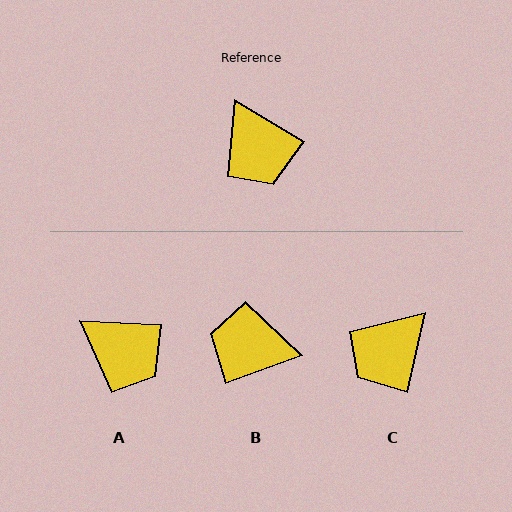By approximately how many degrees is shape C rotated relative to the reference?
Approximately 72 degrees clockwise.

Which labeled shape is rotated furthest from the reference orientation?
B, about 129 degrees away.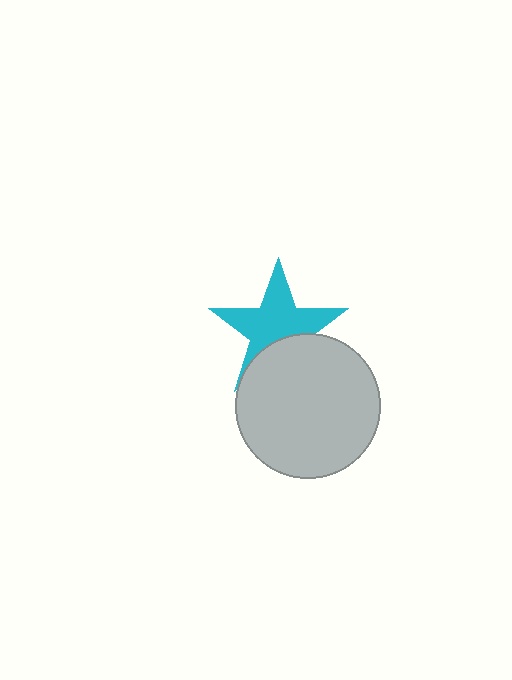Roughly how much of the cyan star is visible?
Most of it is visible (roughly 67%).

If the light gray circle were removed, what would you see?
You would see the complete cyan star.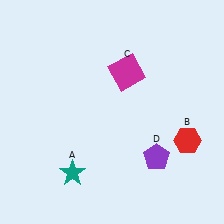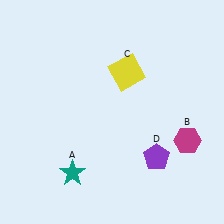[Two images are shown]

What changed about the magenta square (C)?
In Image 1, C is magenta. In Image 2, it changed to yellow.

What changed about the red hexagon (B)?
In Image 1, B is red. In Image 2, it changed to magenta.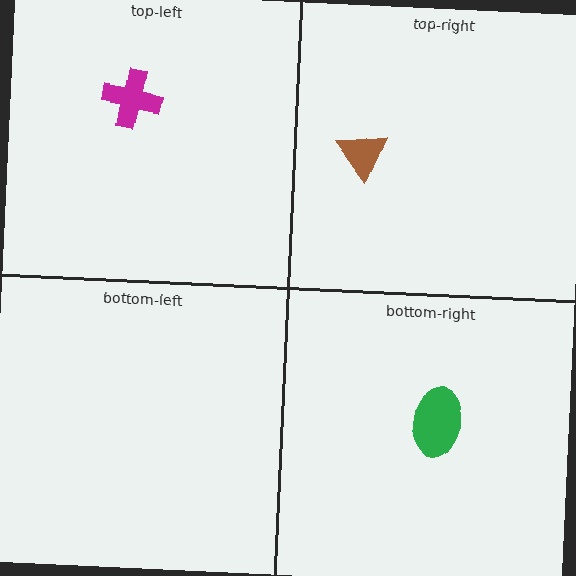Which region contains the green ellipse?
The bottom-right region.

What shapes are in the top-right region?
The brown triangle.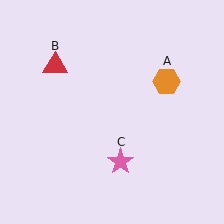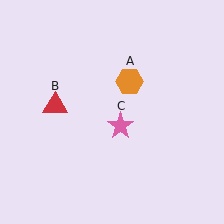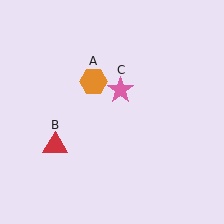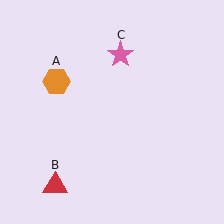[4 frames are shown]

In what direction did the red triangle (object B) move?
The red triangle (object B) moved down.